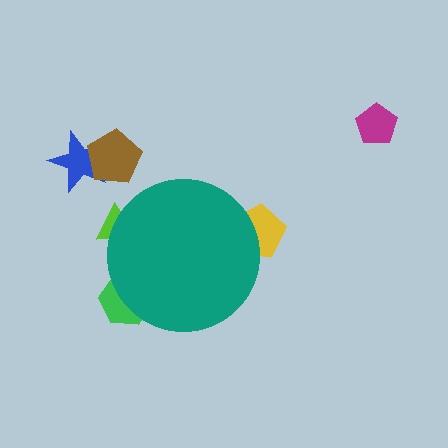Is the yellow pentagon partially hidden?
Yes, the yellow pentagon is partially hidden behind the teal circle.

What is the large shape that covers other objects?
A teal circle.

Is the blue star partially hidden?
No, the blue star is fully visible.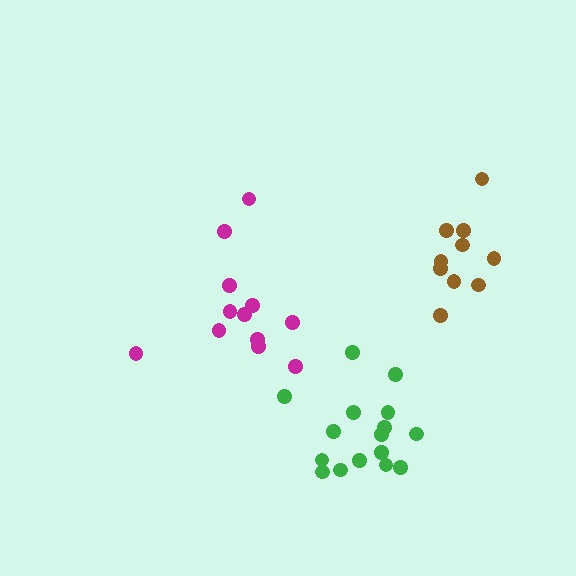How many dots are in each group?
Group 1: 10 dots, Group 2: 12 dots, Group 3: 16 dots (38 total).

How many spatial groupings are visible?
There are 3 spatial groupings.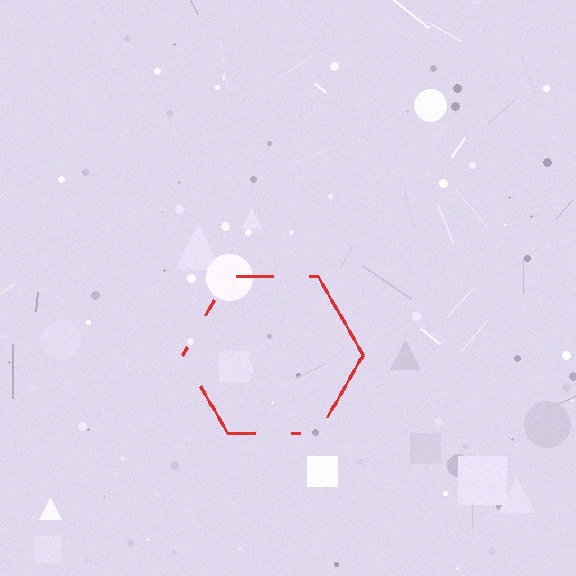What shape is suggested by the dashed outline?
The dashed outline suggests a hexagon.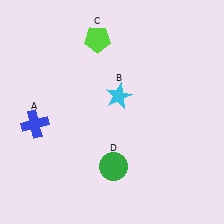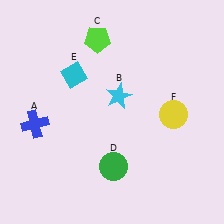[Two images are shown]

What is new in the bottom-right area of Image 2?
A yellow circle (F) was added in the bottom-right area of Image 2.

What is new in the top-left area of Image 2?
A cyan diamond (E) was added in the top-left area of Image 2.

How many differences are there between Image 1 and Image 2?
There are 2 differences between the two images.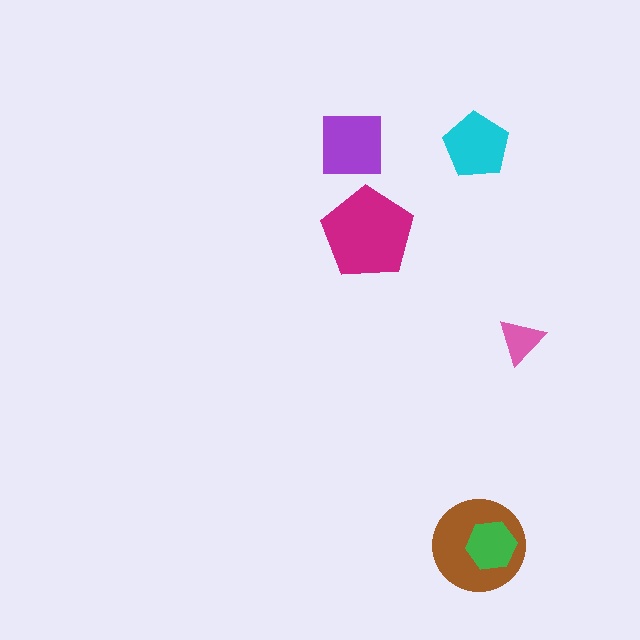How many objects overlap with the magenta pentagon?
0 objects overlap with the magenta pentagon.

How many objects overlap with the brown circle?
1 object overlaps with the brown circle.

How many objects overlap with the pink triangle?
0 objects overlap with the pink triangle.